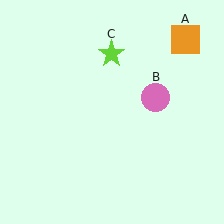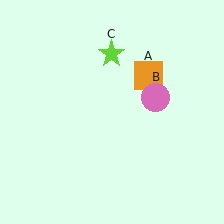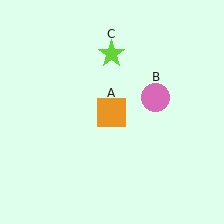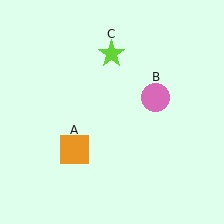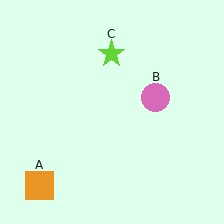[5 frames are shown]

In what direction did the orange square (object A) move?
The orange square (object A) moved down and to the left.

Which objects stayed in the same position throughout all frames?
Pink circle (object B) and lime star (object C) remained stationary.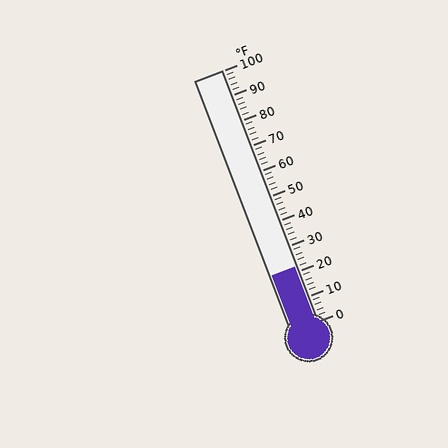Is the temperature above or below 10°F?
The temperature is above 10°F.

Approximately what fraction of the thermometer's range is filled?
The thermometer is filled to approximately 20% of its range.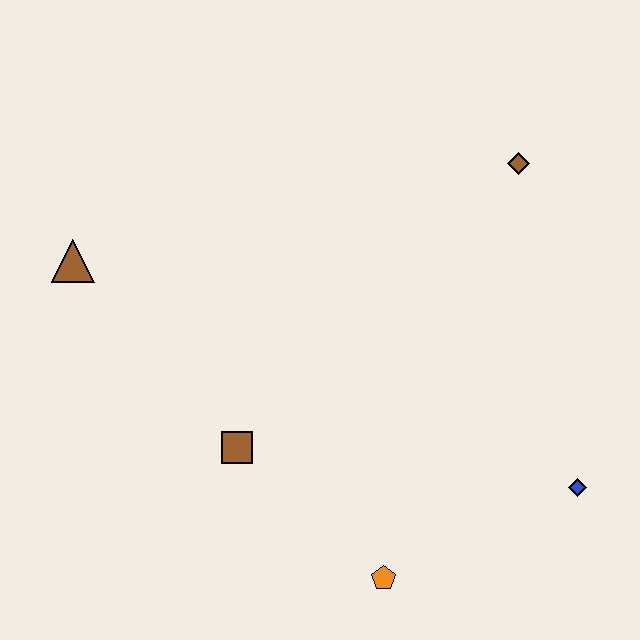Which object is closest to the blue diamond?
The orange pentagon is closest to the blue diamond.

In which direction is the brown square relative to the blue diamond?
The brown square is to the left of the blue diamond.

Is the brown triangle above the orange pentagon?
Yes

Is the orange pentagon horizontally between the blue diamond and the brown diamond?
No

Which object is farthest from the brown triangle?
The blue diamond is farthest from the brown triangle.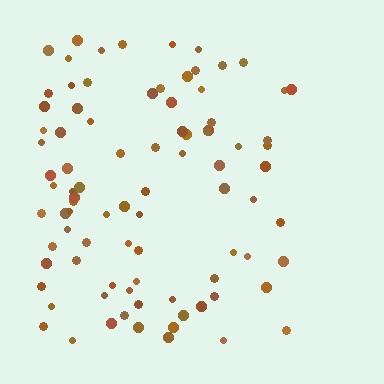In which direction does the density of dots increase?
From right to left, with the left side densest.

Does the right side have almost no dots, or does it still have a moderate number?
Still a moderate number, just noticeably fewer than the left.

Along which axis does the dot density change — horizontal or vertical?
Horizontal.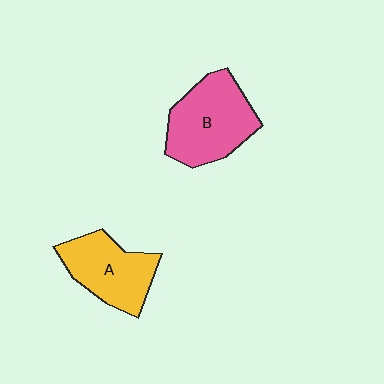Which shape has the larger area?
Shape B (pink).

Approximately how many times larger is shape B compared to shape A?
Approximately 1.2 times.